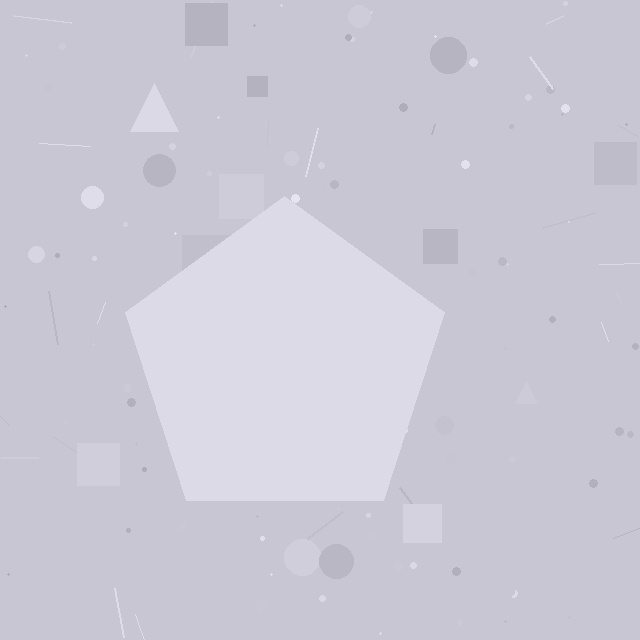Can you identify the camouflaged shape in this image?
The camouflaged shape is a pentagon.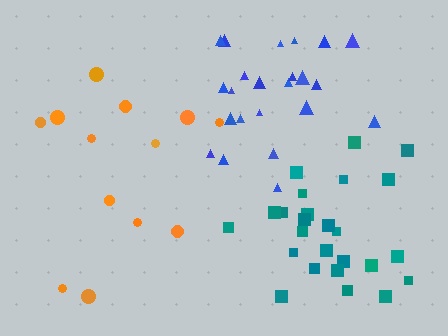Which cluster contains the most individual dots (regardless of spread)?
Teal (25).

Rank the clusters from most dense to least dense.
blue, teal, orange.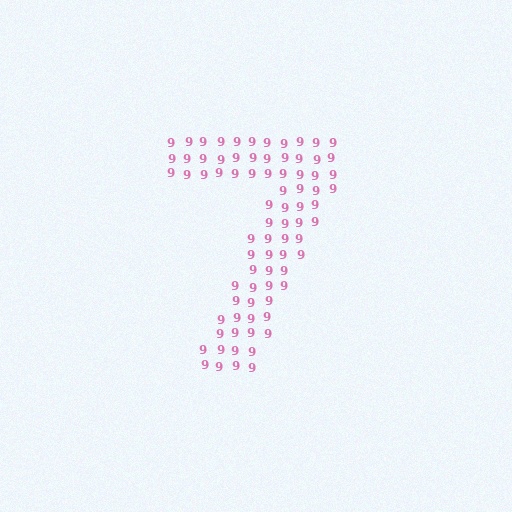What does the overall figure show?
The overall figure shows the digit 7.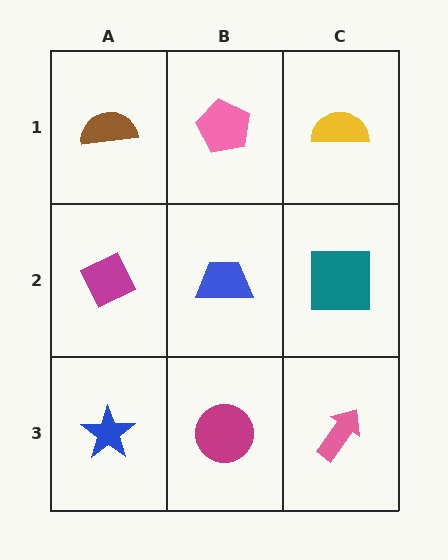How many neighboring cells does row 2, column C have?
3.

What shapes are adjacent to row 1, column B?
A blue trapezoid (row 2, column B), a brown semicircle (row 1, column A), a yellow semicircle (row 1, column C).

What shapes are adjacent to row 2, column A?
A brown semicircle (row 1, column A), a blue star (row 3, column A), a blue trapezoid (row 2, column B).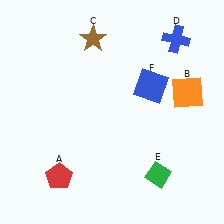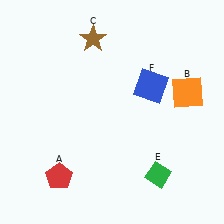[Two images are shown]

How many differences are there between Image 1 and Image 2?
There is 1 difference between the two images.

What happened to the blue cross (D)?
The blue cross (D) was removed in Image 2. It was in the top-right area of Image 1.